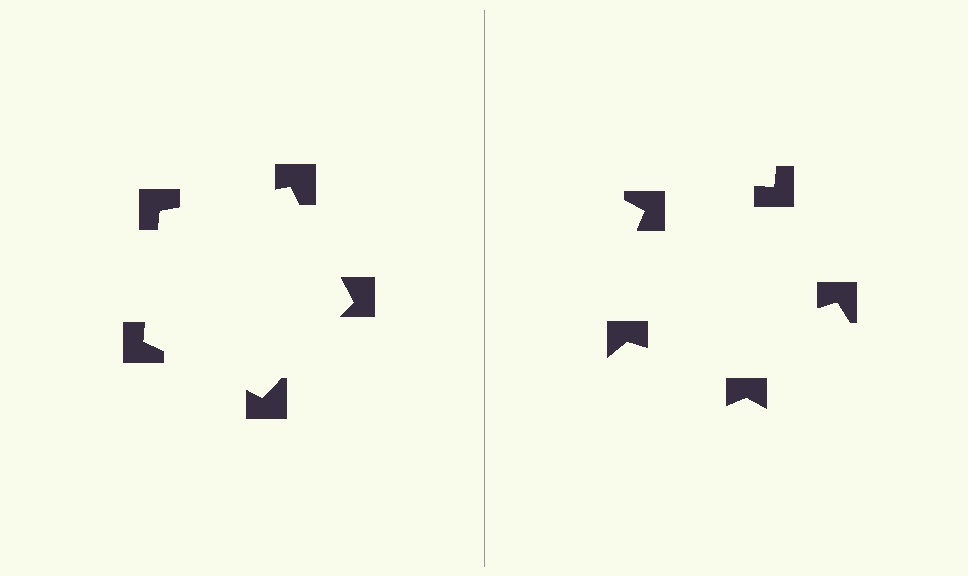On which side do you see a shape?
An illusory pentagon appears on the left side. On the right side the wedge cuts are rotated, so no coherent shape forms.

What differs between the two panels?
The notched squares are positioned identically on both sides; only the wedge orientations differ. On the left they align to a pentagon; on the right they are misaligned.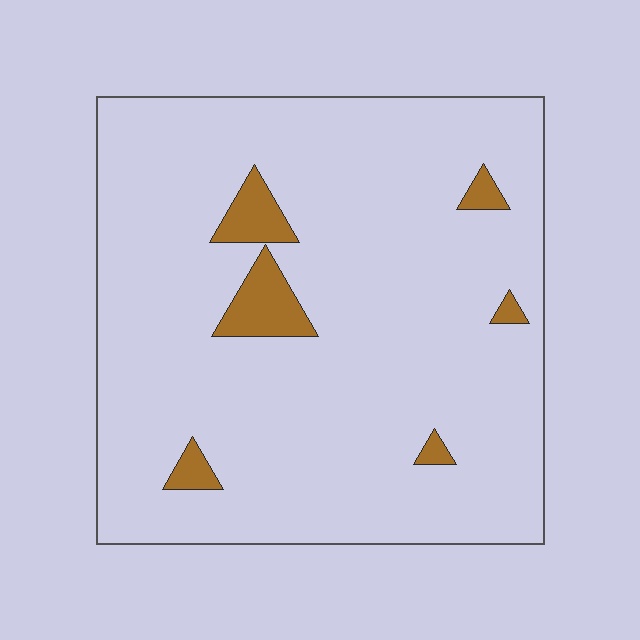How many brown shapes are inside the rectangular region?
6.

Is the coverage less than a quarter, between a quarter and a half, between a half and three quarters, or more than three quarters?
Less than a quarter.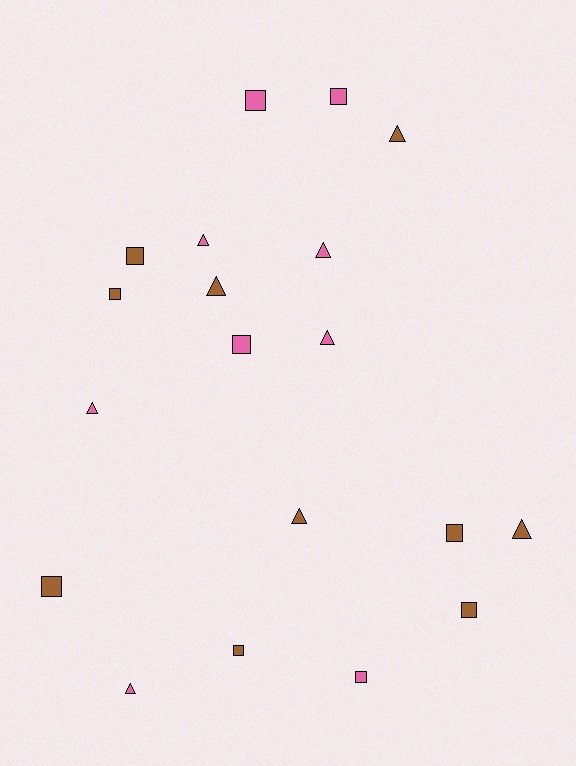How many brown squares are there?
There are 6 brown squares.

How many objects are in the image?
There are 19 objects.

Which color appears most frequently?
Brown, with 10 objects.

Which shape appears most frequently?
Square, with 10 objects.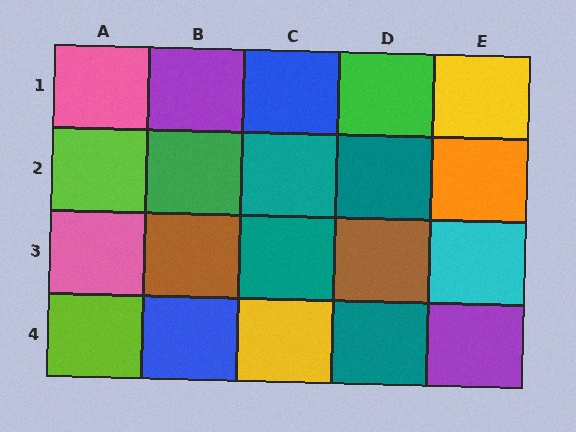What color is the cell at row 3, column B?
Brown.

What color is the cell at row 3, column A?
Pink.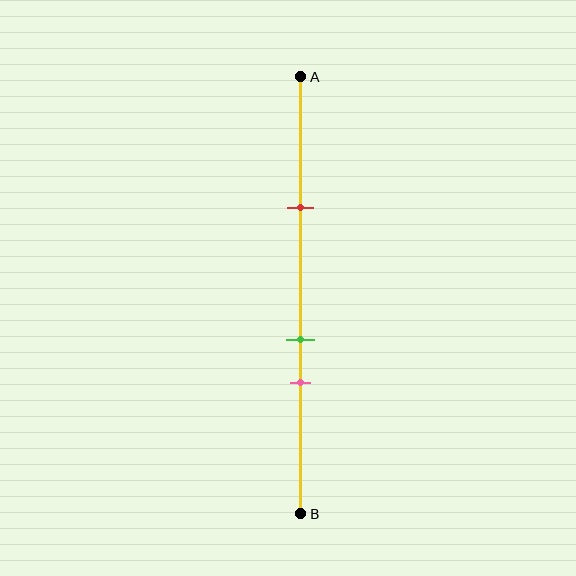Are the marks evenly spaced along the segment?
No, the marks are not evenly spaced.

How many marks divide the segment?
There are 3 marks dividing the segment.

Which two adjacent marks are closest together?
The green and pink marks are the closest adjacent pair.